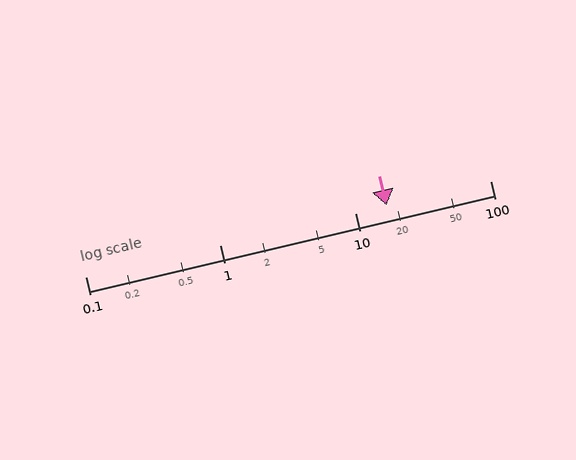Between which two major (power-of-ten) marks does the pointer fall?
The pointer is between 10 and 100.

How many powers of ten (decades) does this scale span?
The scale spans 3 decades, from 0.1 to 100.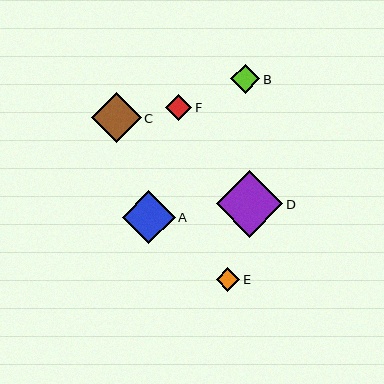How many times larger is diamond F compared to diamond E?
Diamond F is approximately 1.1 times the size of diamond E.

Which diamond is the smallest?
Diamond E is the smallest with a size of approximately 24 pixels.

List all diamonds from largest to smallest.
From largest to smallest: D, A, C, B, F, E.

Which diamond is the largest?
Diamond D is the largest with a size of approximately 66 pixels.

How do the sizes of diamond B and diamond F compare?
Diamond B and diamond F are approximately the same size.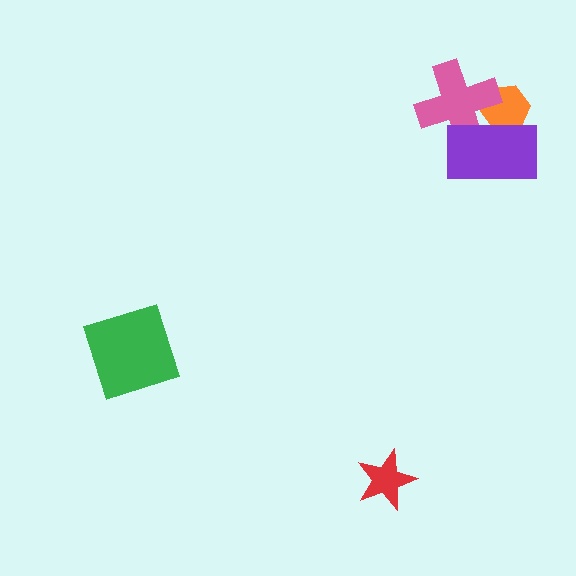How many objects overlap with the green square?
0 objects overlap with the green square.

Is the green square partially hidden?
No, no other shape covers it.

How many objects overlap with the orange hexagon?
2 objects overlap with the orange hexagon.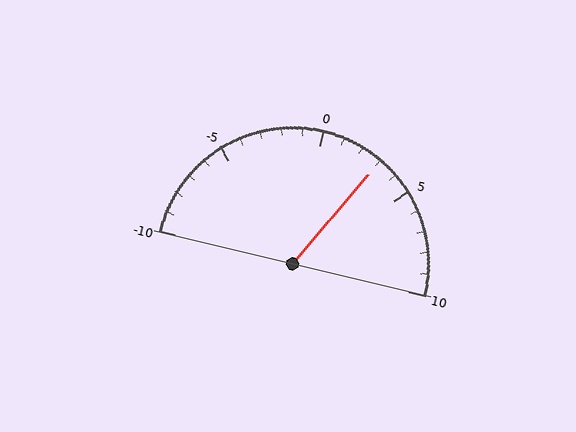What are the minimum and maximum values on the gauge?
The gauge ranges from -10 to 10.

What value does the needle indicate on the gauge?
The needle indicates approximately 3.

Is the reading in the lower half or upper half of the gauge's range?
The reading is in the upper half of the range (-10 to 10).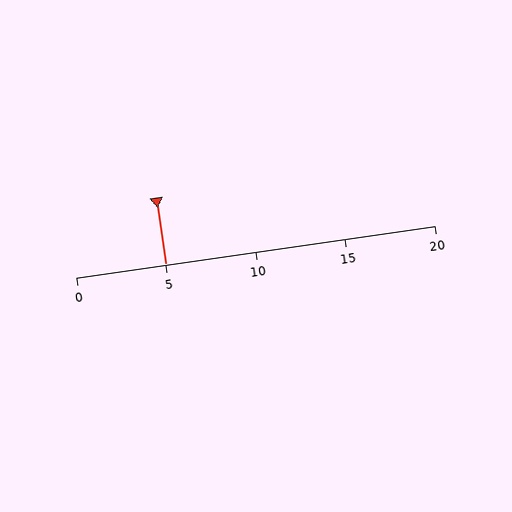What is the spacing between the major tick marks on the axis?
The major ticks are spaced 5 apart.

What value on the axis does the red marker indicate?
The marker indicates approximately 5.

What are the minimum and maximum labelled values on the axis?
The axis runs from 0 to 20.